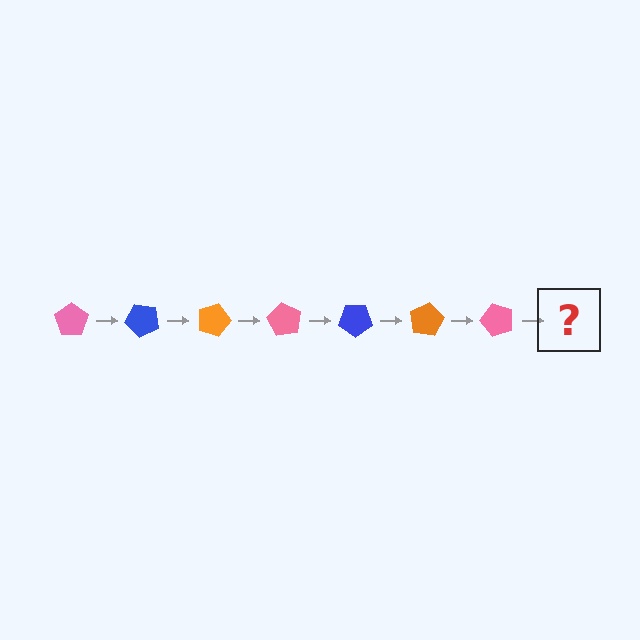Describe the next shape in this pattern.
It should be a blue pentagon, rotated 315 degrees from the start.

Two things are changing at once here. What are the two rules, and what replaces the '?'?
The two rules are that it rotates 45 degrees each step and the color cycles through pink, blue, and orange. The '?' should be a blue pentagon, rotated 315 degrees from the start.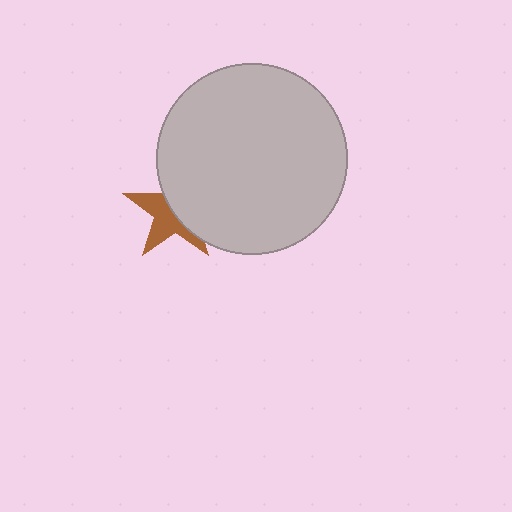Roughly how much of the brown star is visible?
About half of it is visible (roughly 48%).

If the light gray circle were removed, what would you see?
You would see the complete brown star.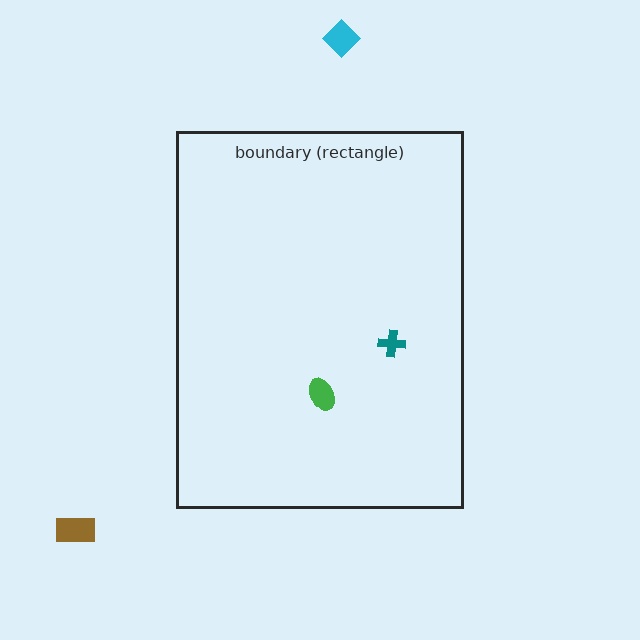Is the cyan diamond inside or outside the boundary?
Outside.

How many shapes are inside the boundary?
2 inside, 2 outside.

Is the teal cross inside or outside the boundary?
Inside.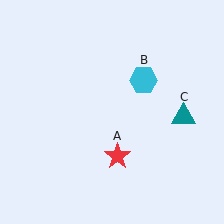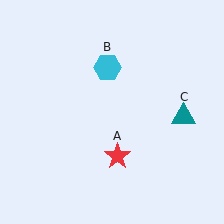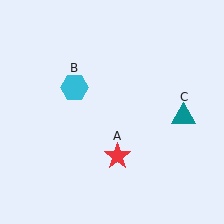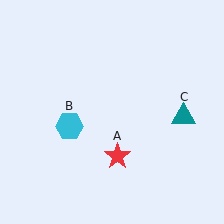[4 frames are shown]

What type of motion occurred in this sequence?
The cyan hexagon (object B) rotated counterclockwise around the center of the scene.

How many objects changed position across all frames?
1 object changed position: cyan hexagon (object B).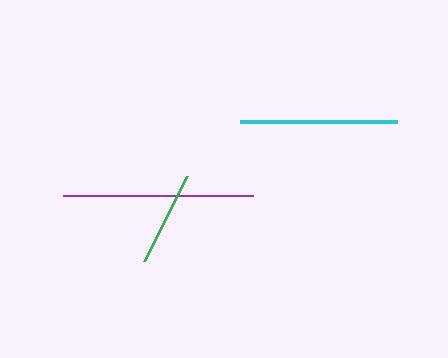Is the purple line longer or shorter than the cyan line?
The purple line is longer than the cyan line.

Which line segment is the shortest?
The green line is the shortest at approximately 95 pixels.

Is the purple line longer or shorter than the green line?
The purple line is longer than the green line.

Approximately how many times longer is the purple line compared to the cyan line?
The purple line is approximately 1.2 times the length of the cyan line.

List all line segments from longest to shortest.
From longest to shortest: purple, cyan, green.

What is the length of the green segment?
The green segment is approximately 95 pixels long.